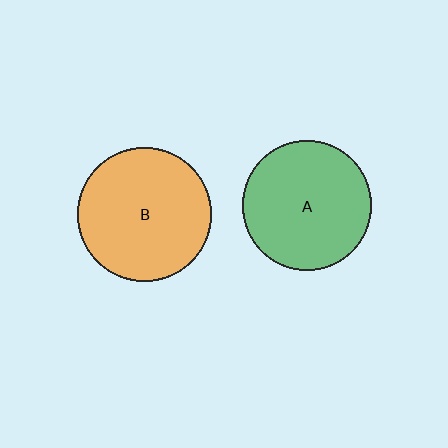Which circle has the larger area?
Circle B (orange).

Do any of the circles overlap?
No, none of the circles overlap.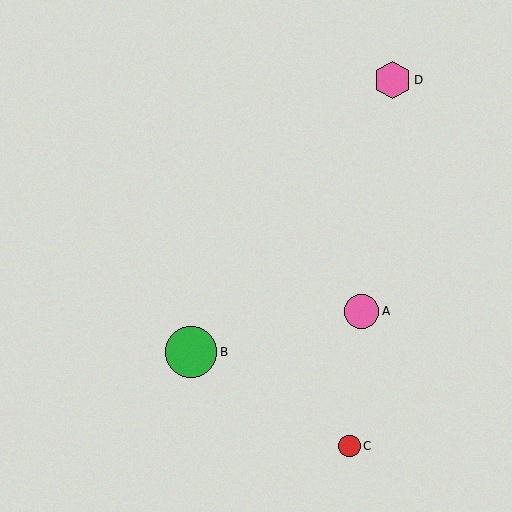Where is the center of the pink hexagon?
The center of the pink hexagon is at (392, 80).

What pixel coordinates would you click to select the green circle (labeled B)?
Click at (191, 352) to select the green circle B.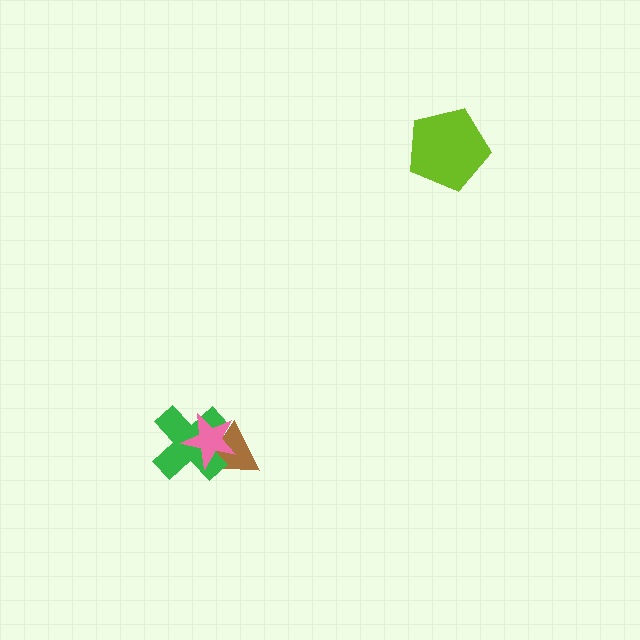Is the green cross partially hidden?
Yes, it is partially covered by another shape.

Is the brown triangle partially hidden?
Yes, it is partially covered by another shape.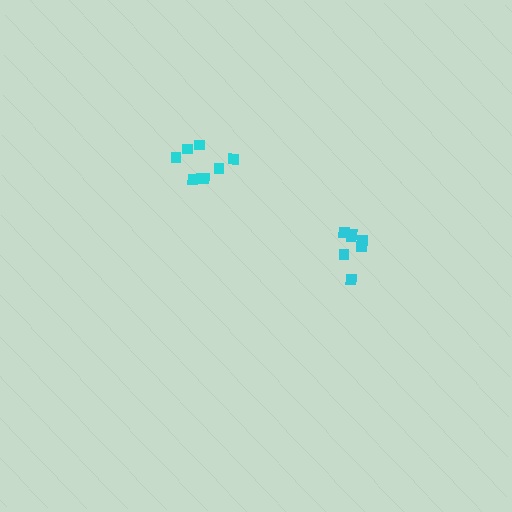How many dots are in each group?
Group 1: 8 dots, Group 2: 7 dots (15 total).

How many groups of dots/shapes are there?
There are 2 groups.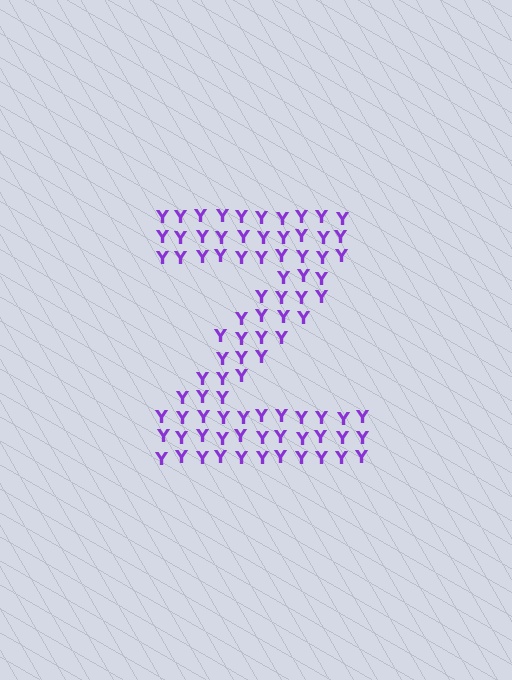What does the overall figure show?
The overall figure shows the letter Z.